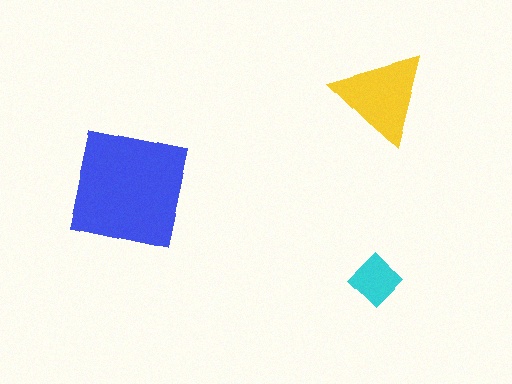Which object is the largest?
The blue square.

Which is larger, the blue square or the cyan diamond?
The blue square.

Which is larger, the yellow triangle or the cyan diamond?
The yellow triangle.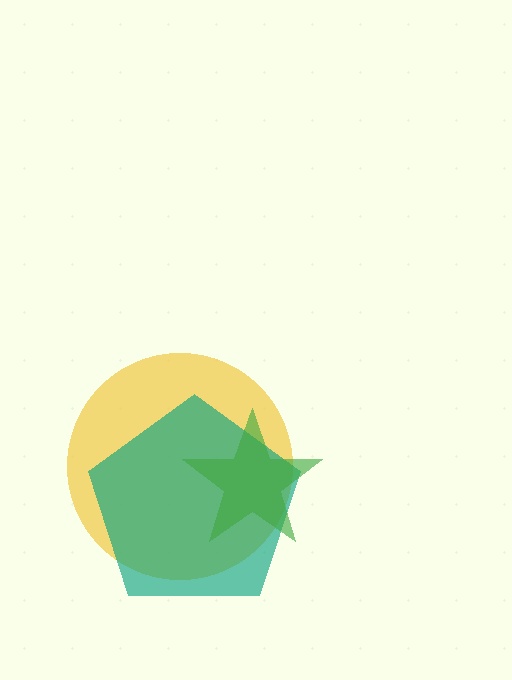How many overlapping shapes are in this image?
There are 3 overlapping shapes in the image.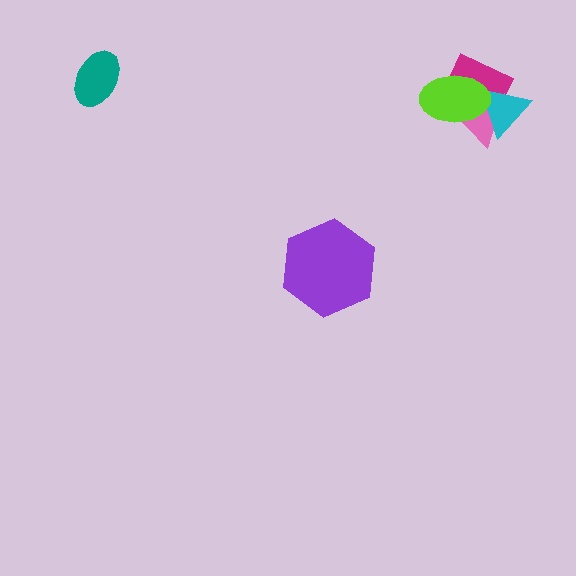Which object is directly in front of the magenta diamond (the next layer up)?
The pink triangle is directly in front of the magenta diamond.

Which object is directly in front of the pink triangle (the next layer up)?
The cyan triangle is directly in front of the pink triangle.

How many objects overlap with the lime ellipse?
3 objects overlap with the lime ellipse.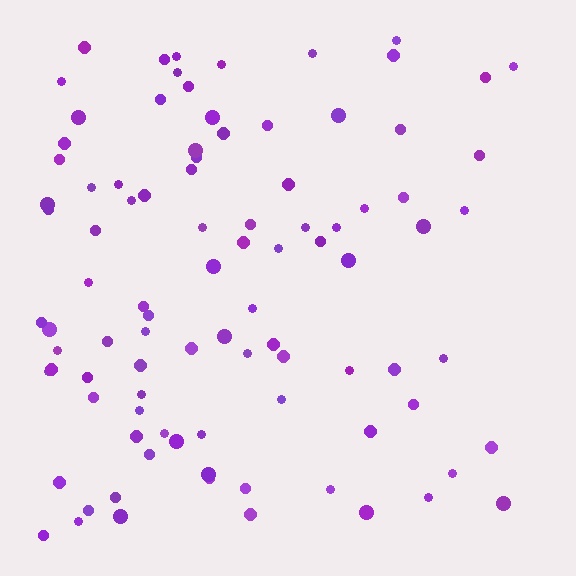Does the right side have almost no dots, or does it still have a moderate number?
Still a moderate number, just noticeably fewer than the left.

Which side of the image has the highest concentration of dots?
The left.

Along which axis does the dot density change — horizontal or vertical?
Horizontal.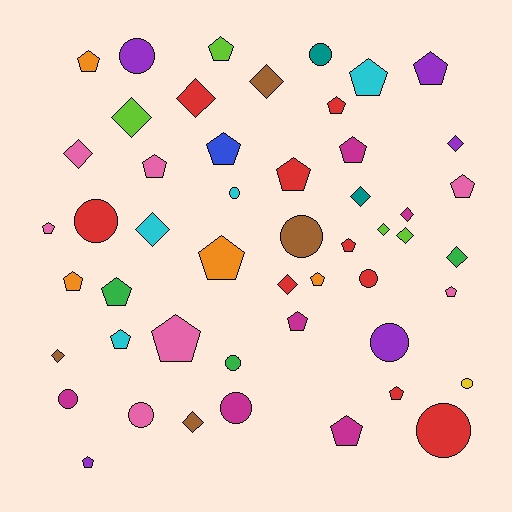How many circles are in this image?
There are 13 circles.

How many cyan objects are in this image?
There are 4 cyan objects.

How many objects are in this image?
There are 50 objects.